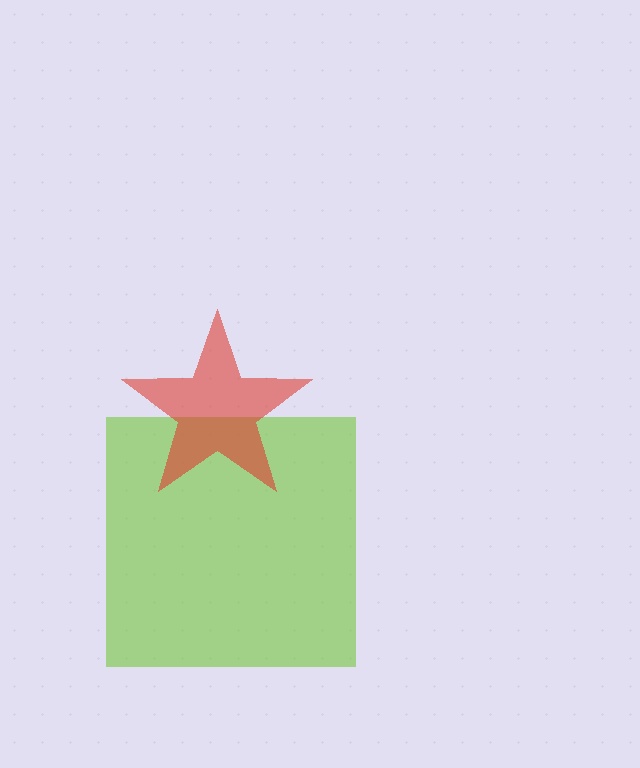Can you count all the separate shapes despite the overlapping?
Yes, there are 2 separate shapes.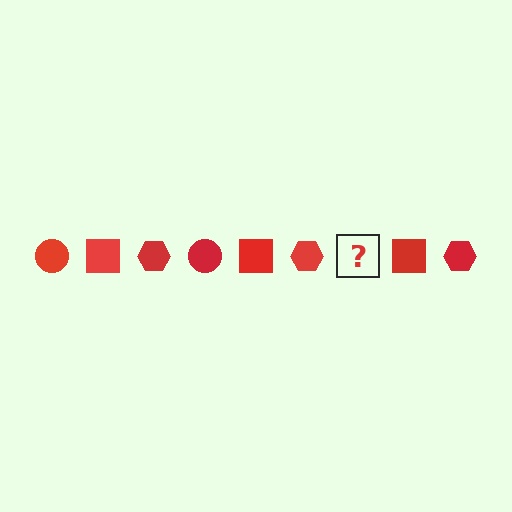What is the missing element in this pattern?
The missing element is a red circle.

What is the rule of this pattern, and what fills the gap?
The rule is that the pattern cycles through circle, square, hexagon shapes in red. The gap should be filled with a red circle.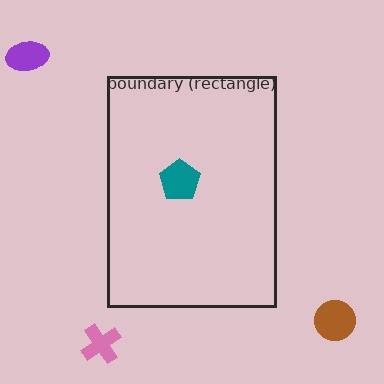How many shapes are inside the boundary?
1 inside, 3 outside.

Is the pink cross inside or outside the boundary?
Outside.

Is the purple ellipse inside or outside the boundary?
Outside.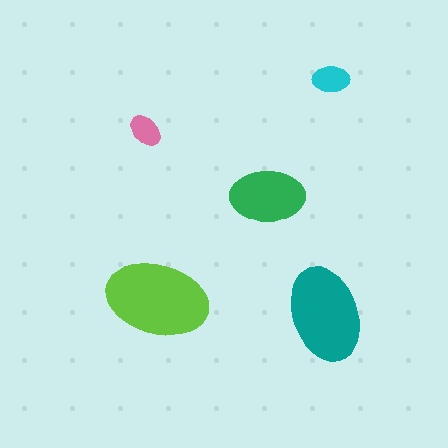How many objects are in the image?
There are 5 objects in the image.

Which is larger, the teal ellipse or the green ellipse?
The teal one.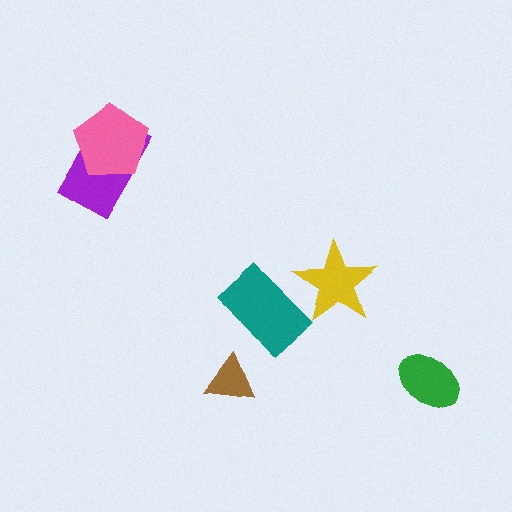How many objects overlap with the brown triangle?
0 objects overlap with the brown triangle.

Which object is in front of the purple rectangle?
The pink pentagon is in front of the purple rectangle.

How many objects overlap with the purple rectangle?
1 object overlaps with the purple rectangle.